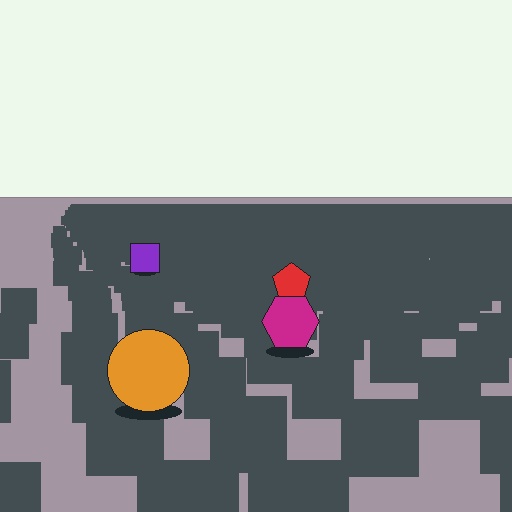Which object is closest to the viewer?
The orange circle is closest. The texture marks near it are larger and more spread out.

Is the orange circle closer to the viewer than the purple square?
Yes. The orange circle is closer — you can tell from the texture gradient: the ground texture is coarser near it.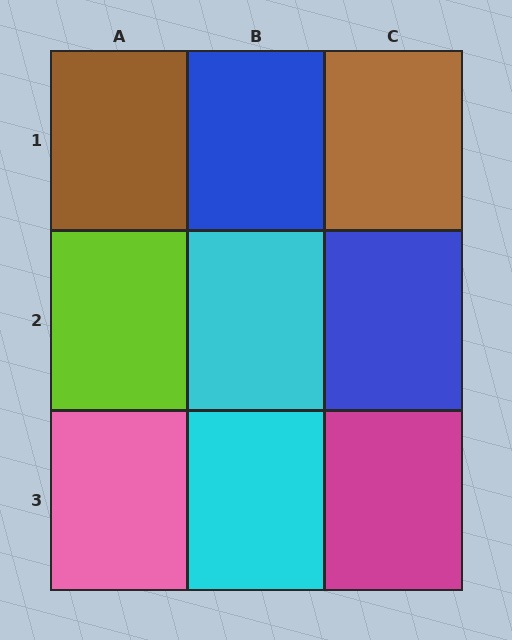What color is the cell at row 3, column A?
Pink.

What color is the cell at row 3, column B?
Cyan.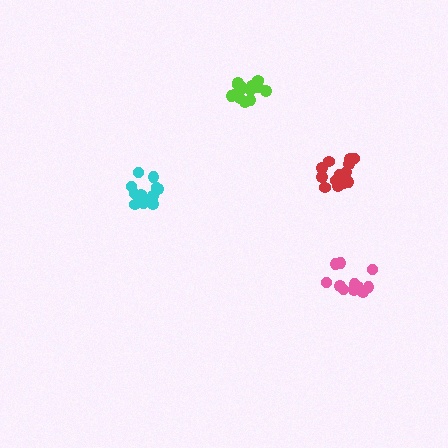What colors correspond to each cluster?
The clusters are colored: red, lime, pink, cyan.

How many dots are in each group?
Group 1: 14 dots, Group 2: 15 dots, Group 3: 13 dots, Group 4: 15 dots (57 total).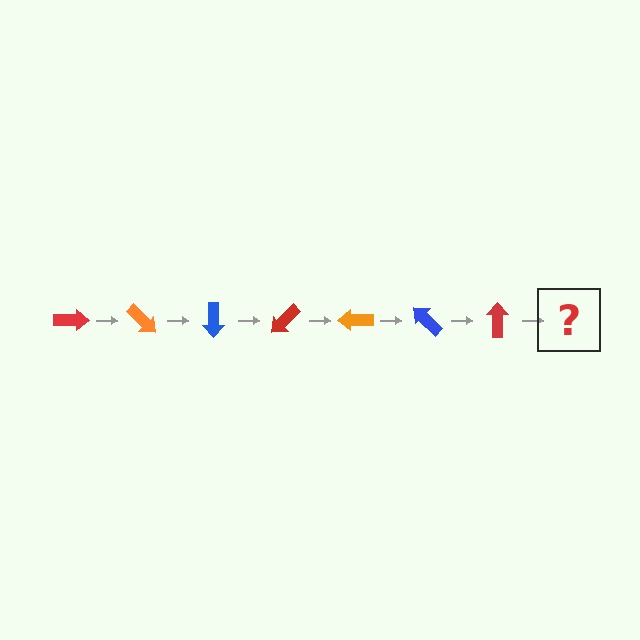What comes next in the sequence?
The next element should be an orange arrow, rotated 315 degrees from the start.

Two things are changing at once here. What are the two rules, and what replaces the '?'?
The two rules are that it rotates 45 degrees each step and the color cycles through red, orange, and blue. The '?' should be an orange arrow, rotated 315 degrees from the start.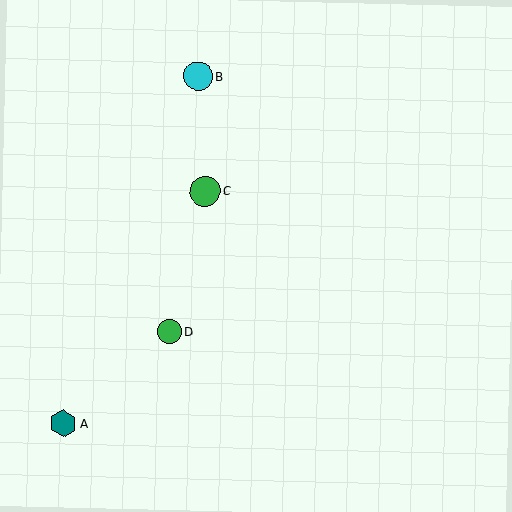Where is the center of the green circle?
The center of the green circle is at (205, 191).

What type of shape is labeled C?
Shape C is a green circle.